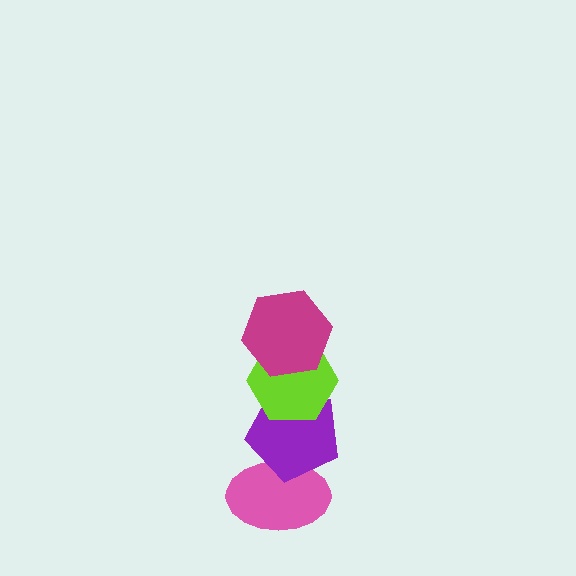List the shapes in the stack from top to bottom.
From top to bottom: the magenta hexagon, the lime hexagon, the purple pentagon, the pink ellipse.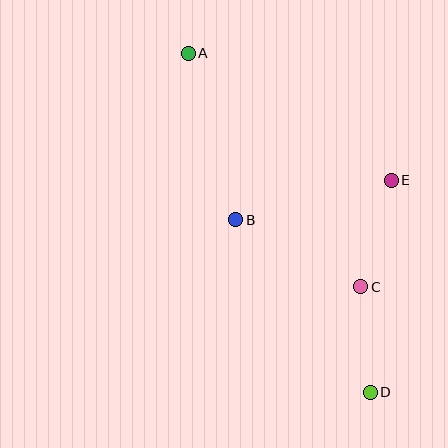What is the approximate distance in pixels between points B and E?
The distance between B and E is approximately 161 pixels.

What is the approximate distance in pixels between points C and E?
The distance between C and E is approximately 111 pixels.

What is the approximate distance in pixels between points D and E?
The distance between D and E is approximately 213 pixels.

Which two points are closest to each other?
Points C and D are closest to each other.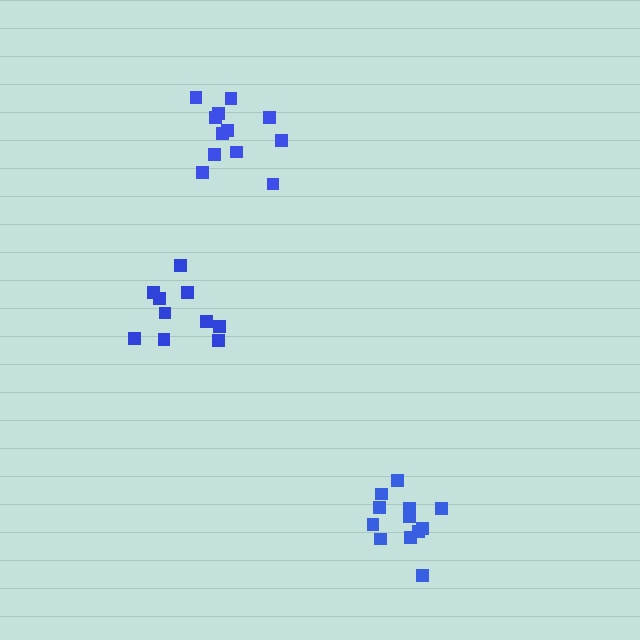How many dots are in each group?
Group 1: 12 dots, Group 2: 10 dots, Group 3: 12 dots (34 total).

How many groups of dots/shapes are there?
There are 3 groups.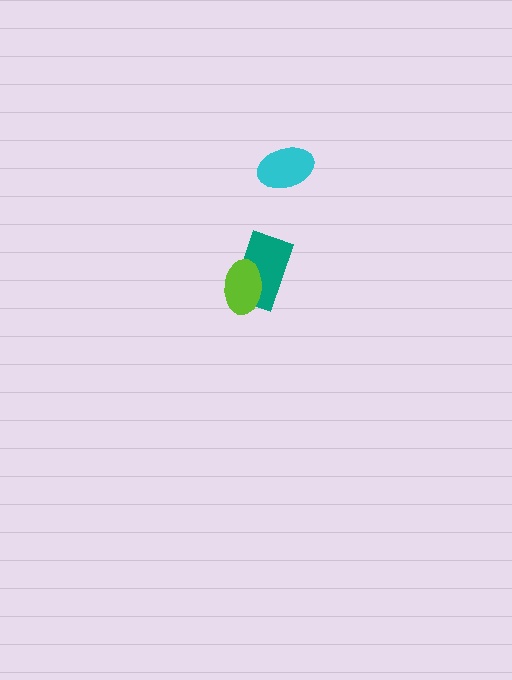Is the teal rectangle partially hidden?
Yes, it is partially covered by another shape.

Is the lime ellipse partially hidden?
No, no other shape covers it.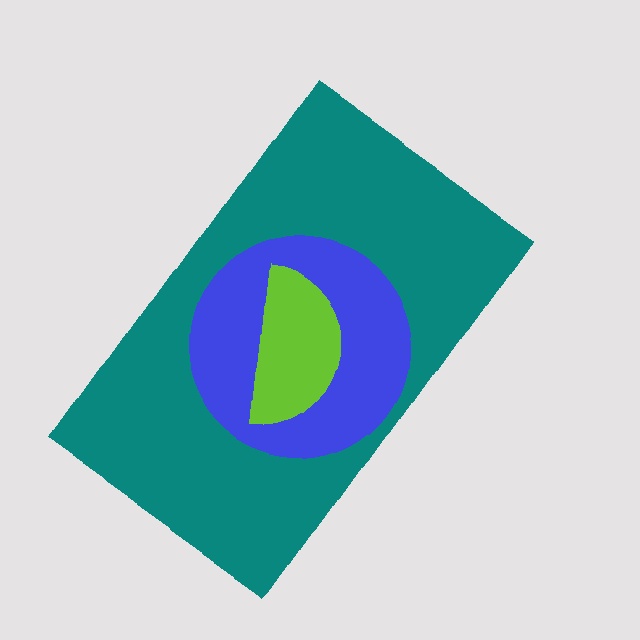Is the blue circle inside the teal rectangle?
Yes.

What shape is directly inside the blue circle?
The lime semicircle.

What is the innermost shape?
The lime semicircle.